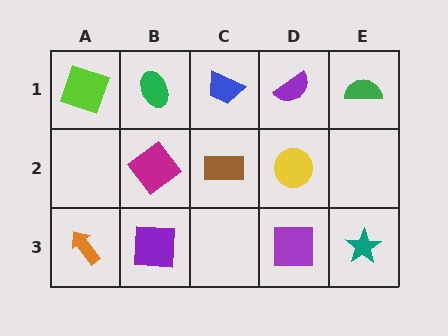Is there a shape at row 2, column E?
No, that cell is empty.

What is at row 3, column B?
A purple square.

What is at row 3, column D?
A purple square.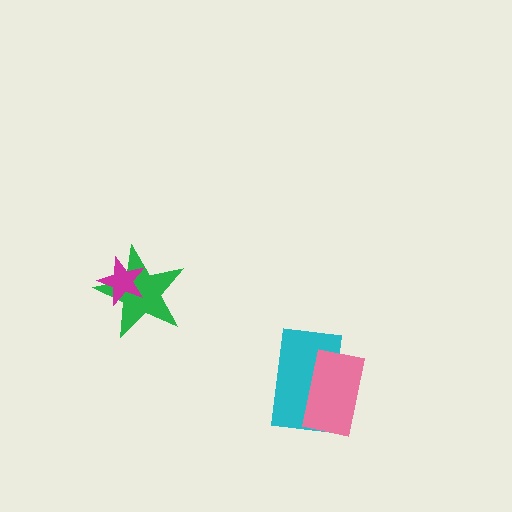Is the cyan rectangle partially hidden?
Yes, it is partially covered by another shape.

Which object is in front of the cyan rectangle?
The pink rectangle is in front of the cyan rectangle.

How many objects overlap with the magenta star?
1 object overlaps with the magenta star.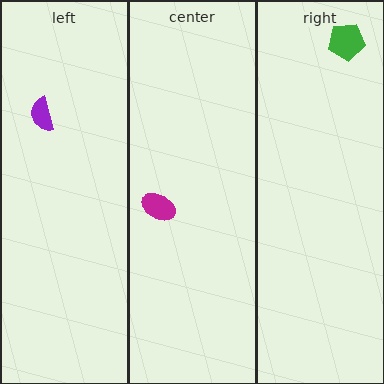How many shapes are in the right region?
1.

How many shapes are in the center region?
1.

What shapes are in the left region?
The purple semicircle.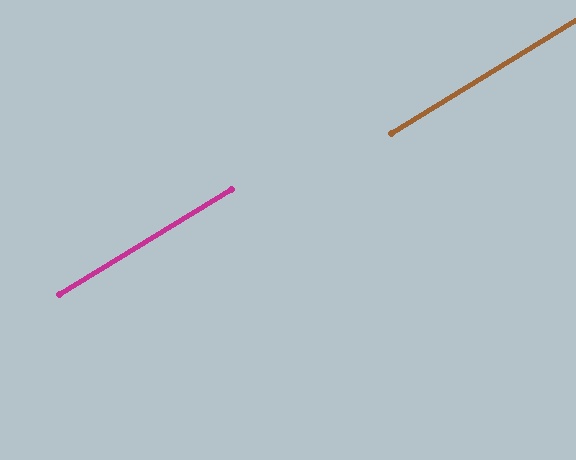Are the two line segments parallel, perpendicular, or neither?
Parallel — their directions differ by only 0.3°.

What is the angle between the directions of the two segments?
Approximately 0 degrees.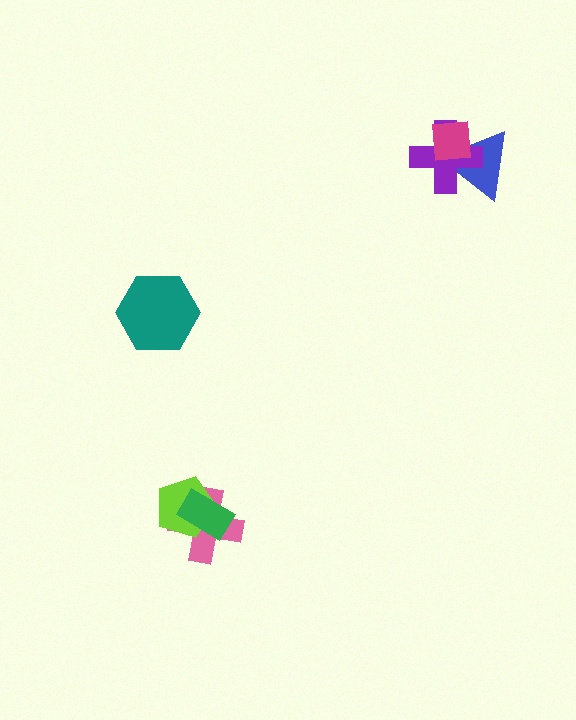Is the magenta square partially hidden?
No, no other shape covers it.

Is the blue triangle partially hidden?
Yes, it is partially covered by another shape.